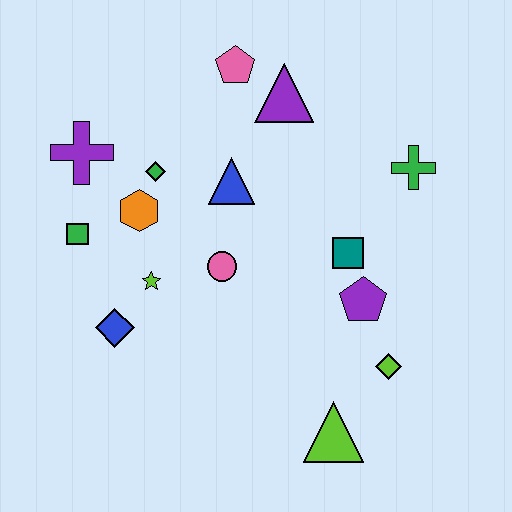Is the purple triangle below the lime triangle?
No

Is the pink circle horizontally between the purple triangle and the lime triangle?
No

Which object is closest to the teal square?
The purple pentagon is closest to the teal square.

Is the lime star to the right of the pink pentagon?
No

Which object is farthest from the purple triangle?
The lime triangle is farthest from the purple triangle.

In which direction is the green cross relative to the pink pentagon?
The green cross is to the right of the pink pentagon.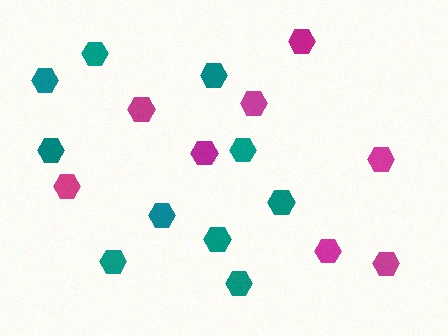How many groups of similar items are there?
There are 2 groups: one group of teal hexagons (10) and one group of magenta hexagons (8).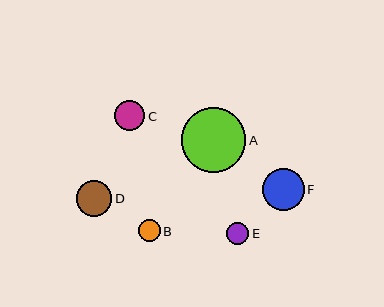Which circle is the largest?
Circle A is the largest with a size of approximately 64 pixels.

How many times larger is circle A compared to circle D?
Circle A is approximately 1.8 times the size of circle D.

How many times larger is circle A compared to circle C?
Circle A is approximately 2.2 times the size of circle C.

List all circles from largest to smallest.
From largest to smallest: A, F, D, C, E, B.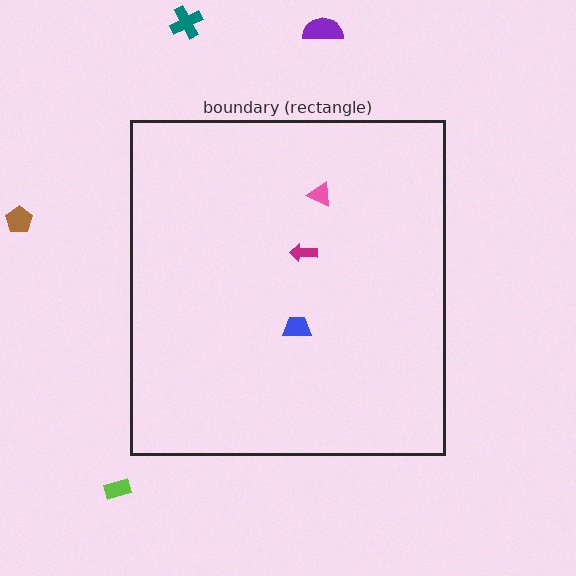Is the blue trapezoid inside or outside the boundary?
Inside.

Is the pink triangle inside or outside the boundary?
Inside.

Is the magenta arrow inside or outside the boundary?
Inside.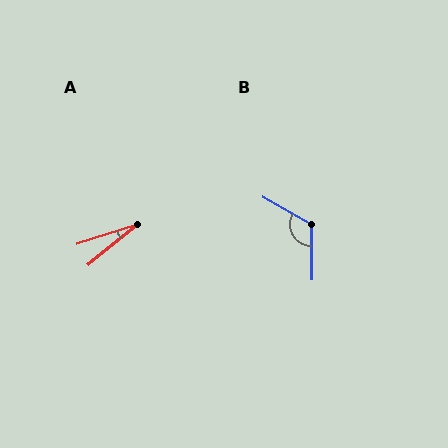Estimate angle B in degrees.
Approximately 121 degrees.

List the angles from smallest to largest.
A (22°), B (121°).